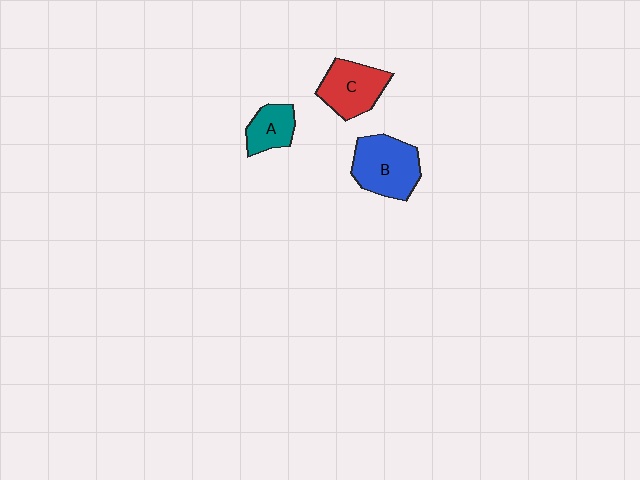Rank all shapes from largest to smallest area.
From largest to smallest: B (blue), C (red), A (teal).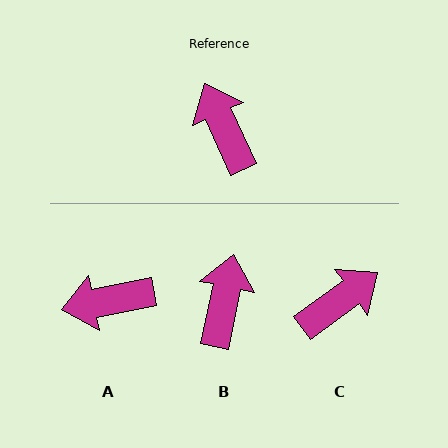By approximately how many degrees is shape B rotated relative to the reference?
Approximately 36 degrees clockwise.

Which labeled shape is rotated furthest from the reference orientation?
C, about 79 degrees away.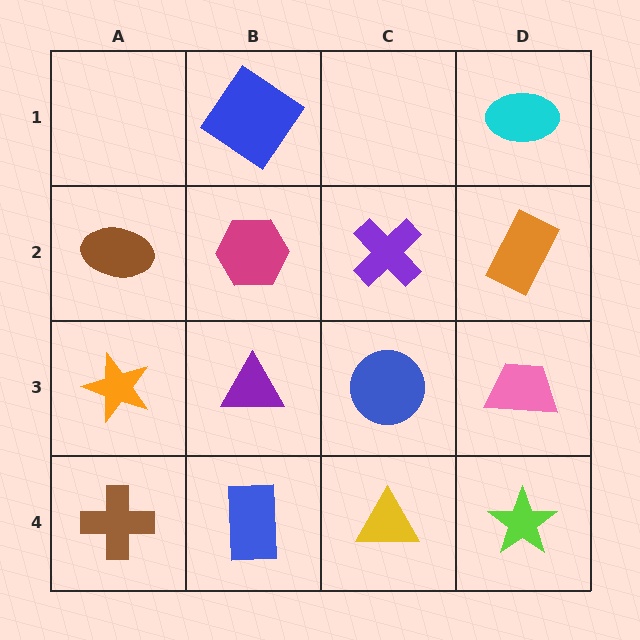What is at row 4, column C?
A yellow triangle.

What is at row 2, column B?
A magenta hexagon.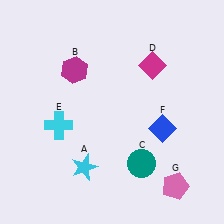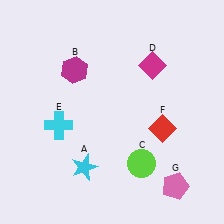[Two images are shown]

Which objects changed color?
C changed from teal to lime. F changed from blue to red.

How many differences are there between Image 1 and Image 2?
There are 2 differences between the two images.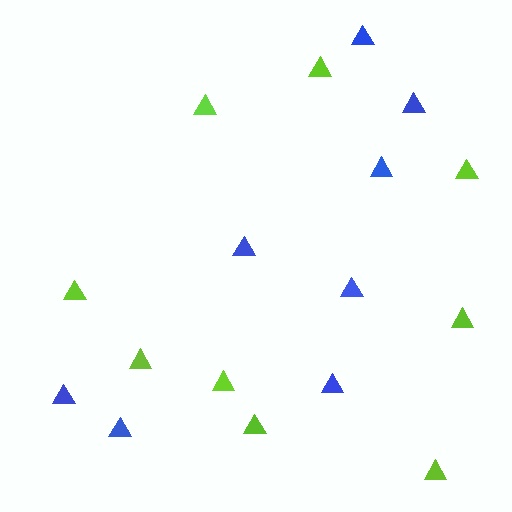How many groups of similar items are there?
There are 2 groups: one group of lime triangles (9) and one group of blue triangles (8).